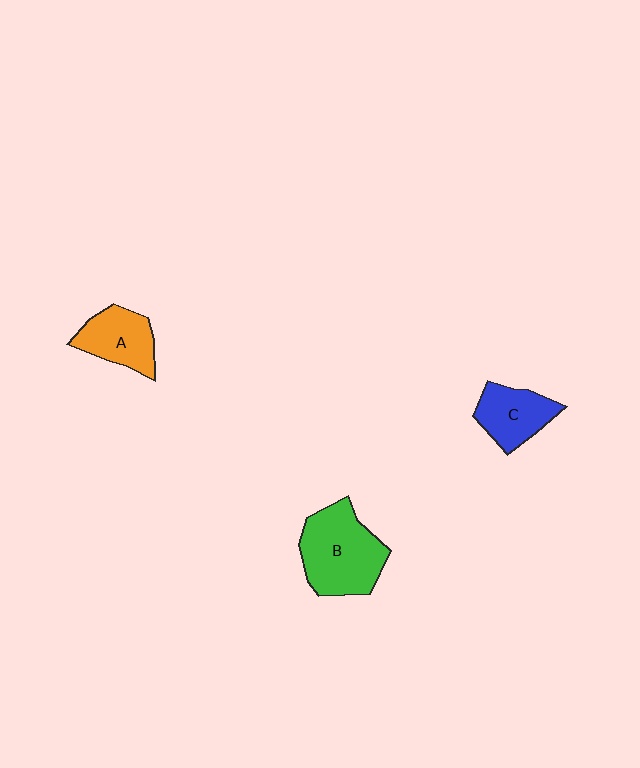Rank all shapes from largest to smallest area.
From largest to smallest: B (green), A (orange), C (blue).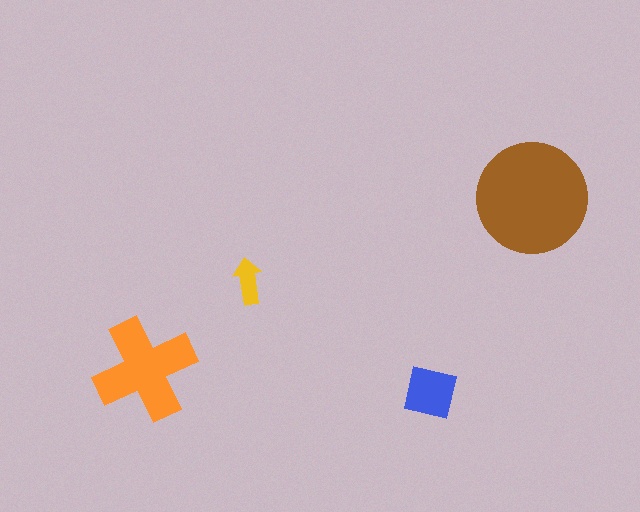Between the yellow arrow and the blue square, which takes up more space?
The blue square.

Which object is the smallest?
The yellow arrow.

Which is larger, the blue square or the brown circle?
The brown circle.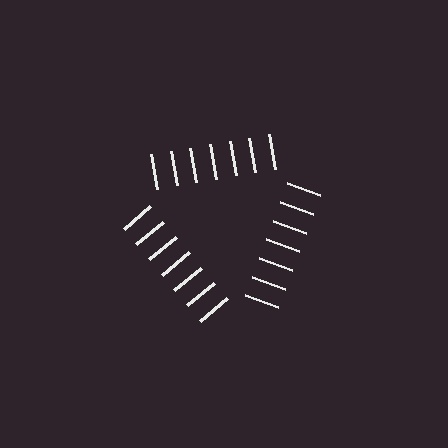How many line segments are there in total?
21 — 7 along each of the 3 edges.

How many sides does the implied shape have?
3 sides — the line-ends trace a triangle.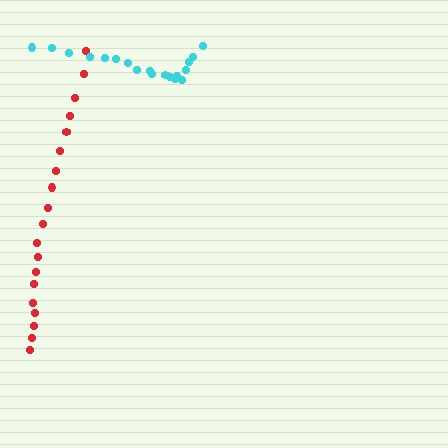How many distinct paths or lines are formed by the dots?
There are 2 distinct paths.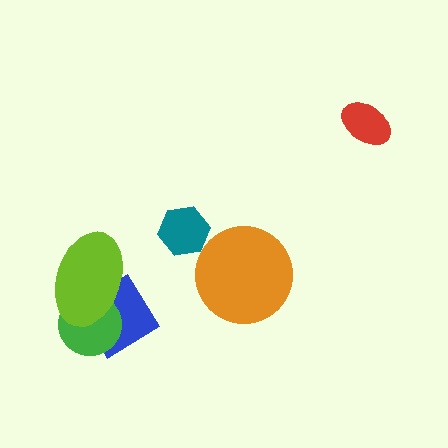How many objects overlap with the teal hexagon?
0 objects overlap with the teal hexagon.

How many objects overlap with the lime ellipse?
2 objects overlap with the lime ellipse.